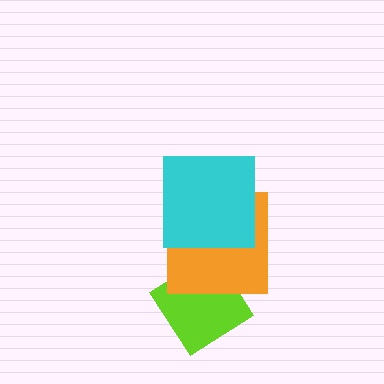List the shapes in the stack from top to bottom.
From top to bottom: the cyan square, the orange square, the lime diamond.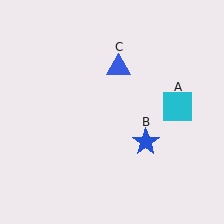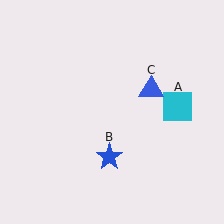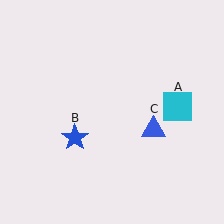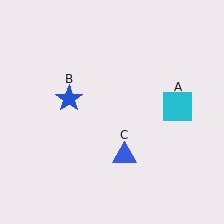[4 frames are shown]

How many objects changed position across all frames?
2 objects changed position: blue star (object B), blue triangle (object C).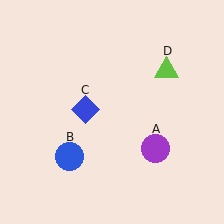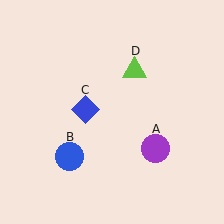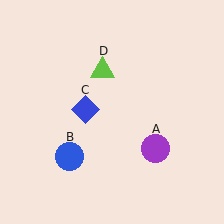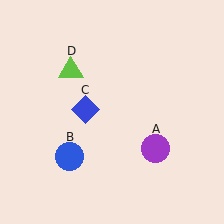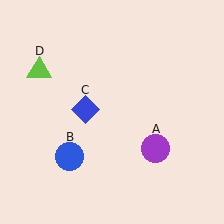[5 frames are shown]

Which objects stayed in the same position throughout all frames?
Purple circle (object A) and blue circle (object B) and blue diamond (object C) remained stationary.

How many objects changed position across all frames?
1 object changed position: lime triangle (object D).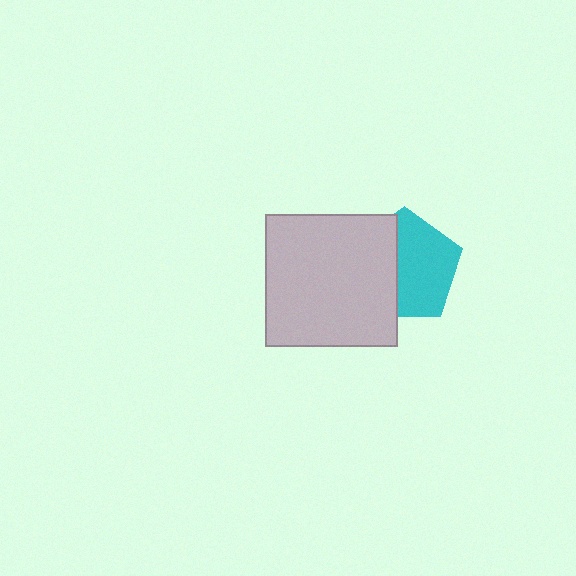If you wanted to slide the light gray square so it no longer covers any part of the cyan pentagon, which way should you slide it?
Slide it left — that is the most direct way to separate the two shapes.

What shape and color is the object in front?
The object in front is a light gray square.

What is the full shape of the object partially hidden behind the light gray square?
The partially hidden object is a cyan pentagon.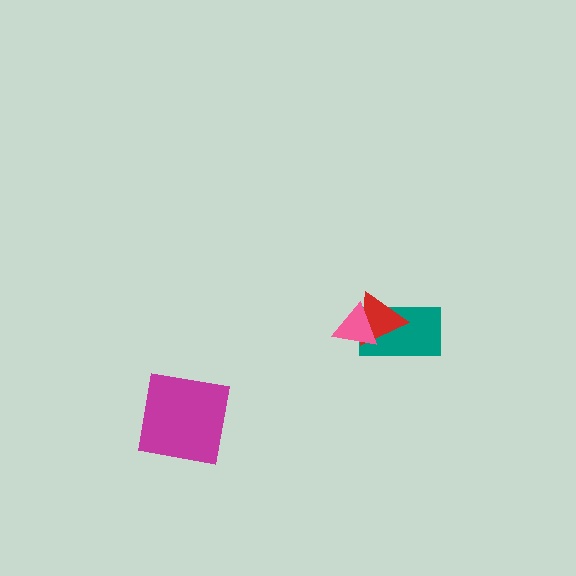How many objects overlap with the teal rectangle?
2 objects overlap with the teal rectangle.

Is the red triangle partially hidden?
Yes, it is partially covered by another shape.